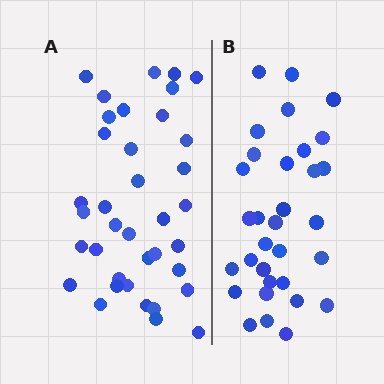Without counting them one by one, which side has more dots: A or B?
Region A (the left region) has more dots.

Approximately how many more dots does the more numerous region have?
Region A has about 5 more dots than region B.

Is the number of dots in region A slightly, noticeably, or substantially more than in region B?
Region A has only slightly more — the two regions are fairly close. The ratio is roughly 1.2 to 1.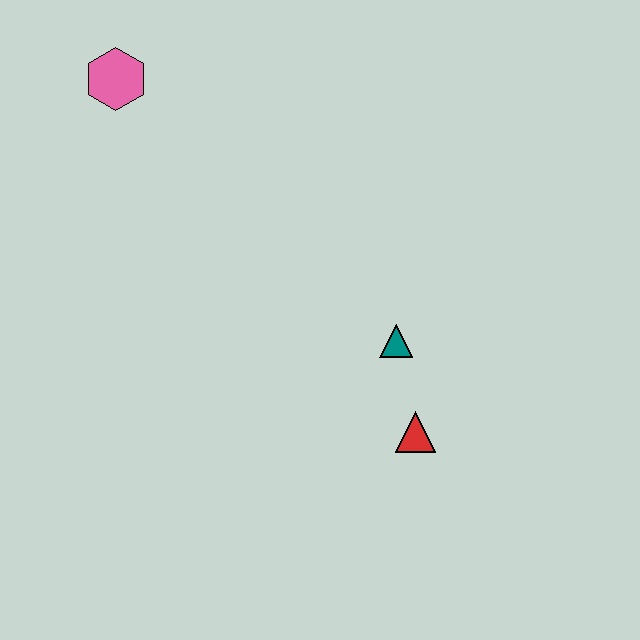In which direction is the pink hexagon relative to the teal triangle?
The pink hexagon is to the left of the teal triangle.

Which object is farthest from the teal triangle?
The pink hexagon is farthest from the teal triangle.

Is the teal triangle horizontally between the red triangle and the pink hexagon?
Yes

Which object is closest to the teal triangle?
The red triangle is closest to the teal triangle.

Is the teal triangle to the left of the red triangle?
Yes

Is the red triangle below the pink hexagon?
Yes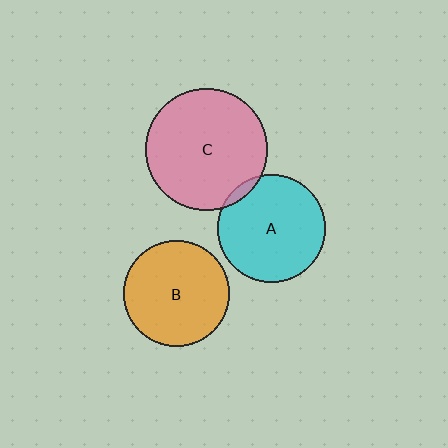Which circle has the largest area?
Circle C (pink).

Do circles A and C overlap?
Yes.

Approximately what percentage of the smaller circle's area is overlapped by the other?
Approximately 5%.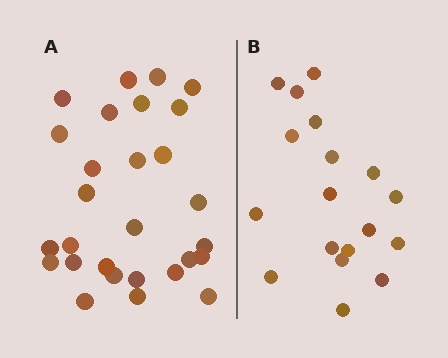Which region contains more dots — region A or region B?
Region A (the left region) has more dots.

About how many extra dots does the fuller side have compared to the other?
Region A has roughly 10 or so more dots than region B.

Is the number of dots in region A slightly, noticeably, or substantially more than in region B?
Region A has substantially more. The ratio is roughly 1.6 to 1.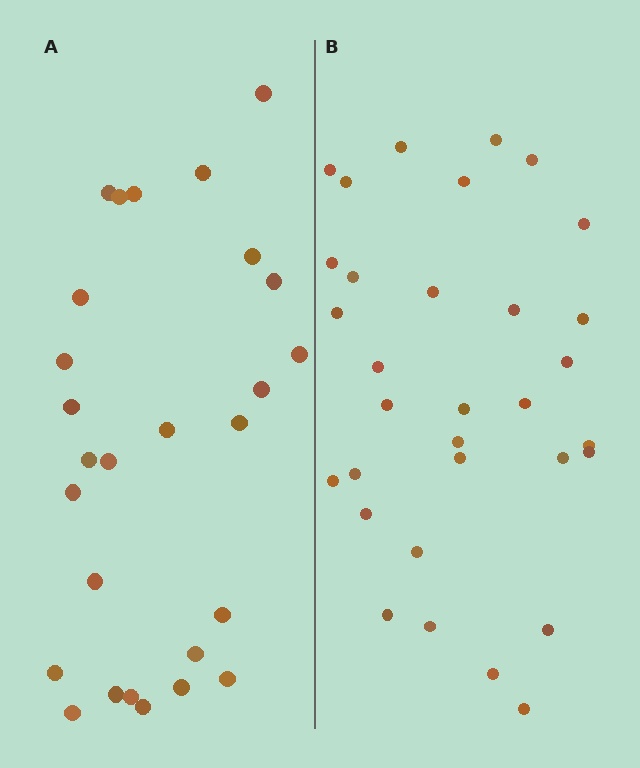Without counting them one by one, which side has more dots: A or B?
Region B (the right region) has more dots.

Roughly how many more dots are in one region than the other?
Region B has about 5 more dots than region A.